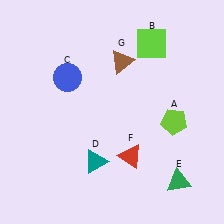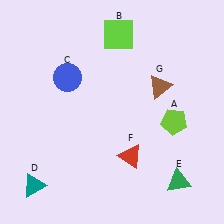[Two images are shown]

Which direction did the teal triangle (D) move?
The teal triangle (D) moved left.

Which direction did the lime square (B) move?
The lime square (B) moved left.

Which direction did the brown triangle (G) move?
The brown triangle (G) moved right.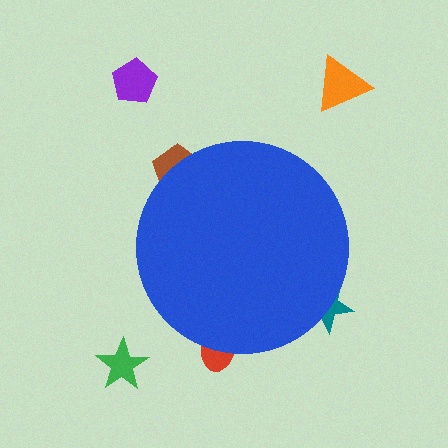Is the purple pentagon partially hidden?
No, the purple pentagon is fully visible.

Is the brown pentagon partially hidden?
Yes, the brown pentagon is partially hidden behind the blue circle.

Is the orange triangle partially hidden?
No, the orange triangle is fully visible.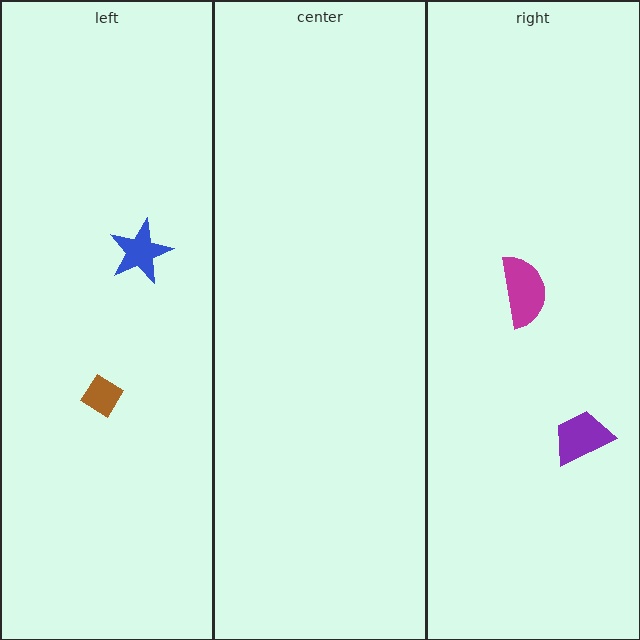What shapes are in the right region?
The purple trapezoid, the magenta semicircle.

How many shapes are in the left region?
2.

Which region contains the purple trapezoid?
The right region.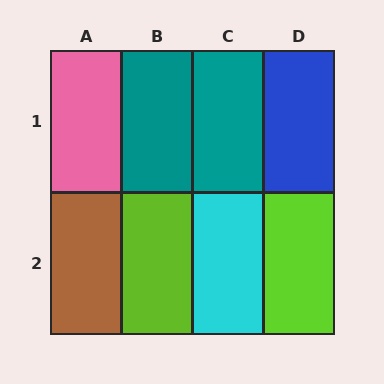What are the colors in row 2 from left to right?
Brown, lime, cyan, lime.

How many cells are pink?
1 cell is pink.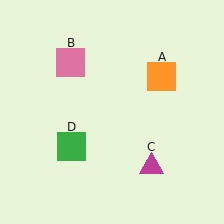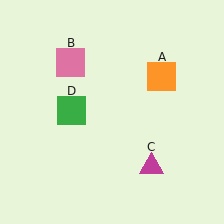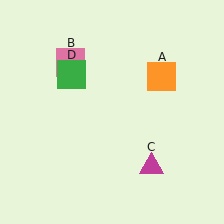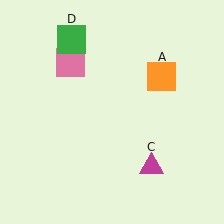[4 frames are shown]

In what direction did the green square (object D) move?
The green square (object D) moved up.